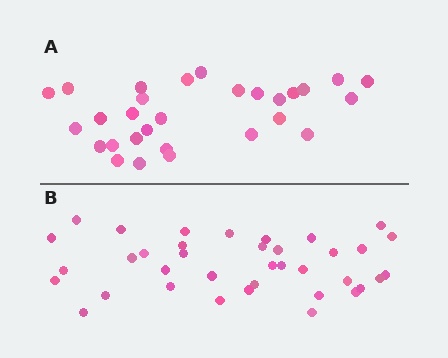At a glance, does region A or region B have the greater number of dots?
Region B (the bottom region) has more dots.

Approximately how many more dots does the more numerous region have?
Region B has roughly 8 or so more dots than region A.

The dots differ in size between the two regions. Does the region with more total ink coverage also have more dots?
No. Region A has more total ink coverage because its dots are larger, but region B actually contains more individual dots. Total area can be misleading — the number of items is what matters here.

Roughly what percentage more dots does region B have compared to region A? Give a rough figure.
About 30% more.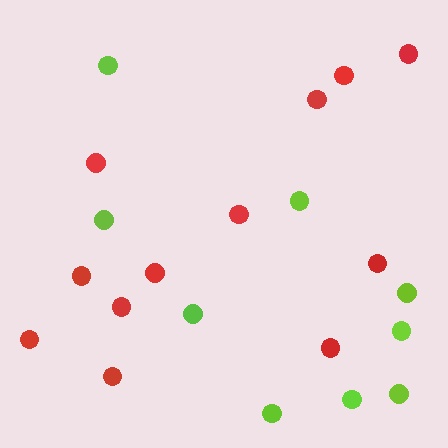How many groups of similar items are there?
There are 2 groups: one group of red circles (12) and one group of lime circles (9).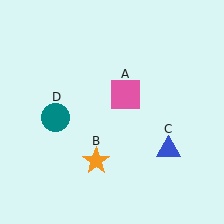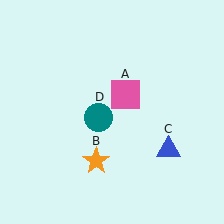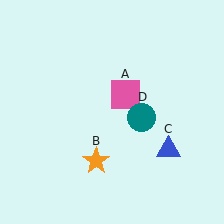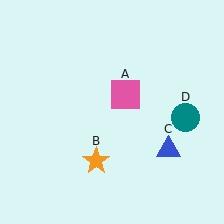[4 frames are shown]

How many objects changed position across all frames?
1 object changed position: teal circle (object D).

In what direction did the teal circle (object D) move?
The teal circle (object D) moved right.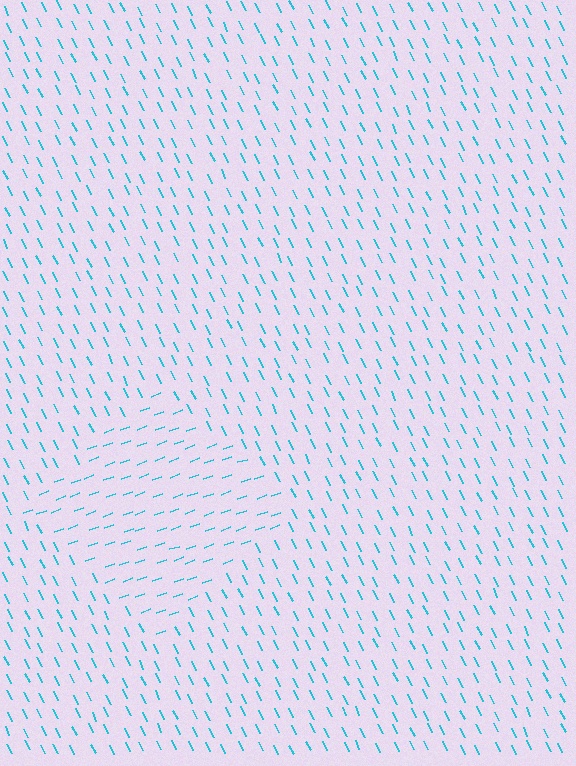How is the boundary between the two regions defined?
The boundary is defined purely by a change in line orientation (approximately 84 degrees difference). All lines are the same color and thickness.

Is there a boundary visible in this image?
Yes, there is a texture boundary formed by a change in line orientation.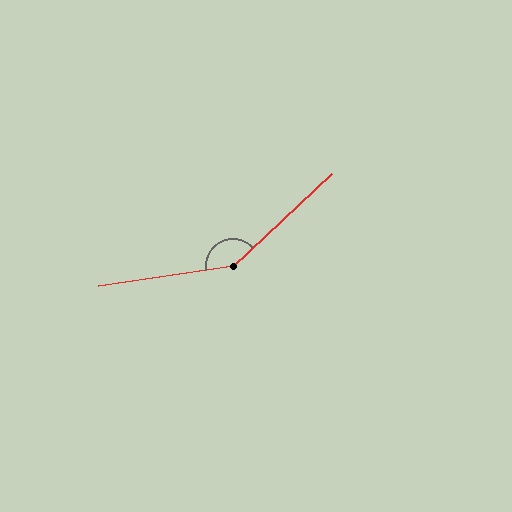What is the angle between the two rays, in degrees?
Approximately 145 degrees.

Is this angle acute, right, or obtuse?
It is obtuse.